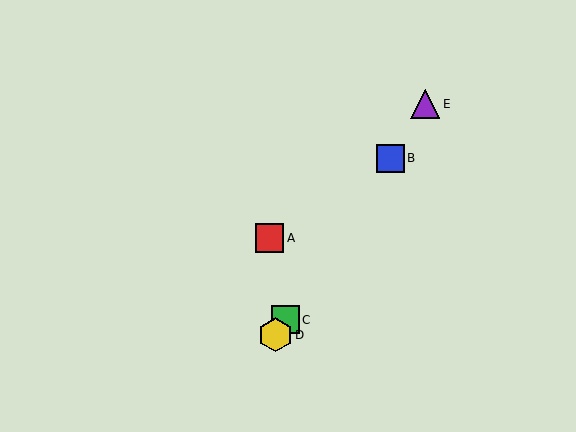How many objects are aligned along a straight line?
4 objects (B, C, D, E) are aligned along a straight line.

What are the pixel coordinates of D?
Object D is at (275, 335).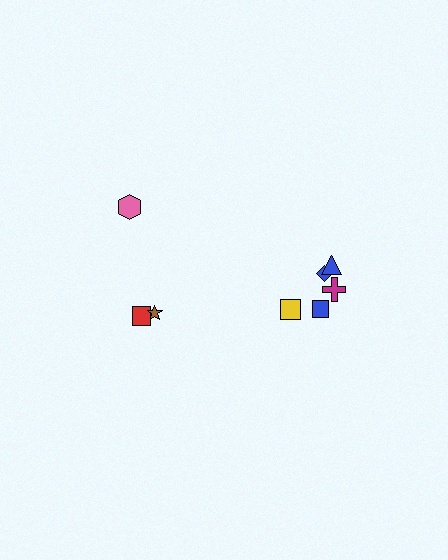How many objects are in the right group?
There are 5 objects.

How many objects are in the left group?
There are 3 objects.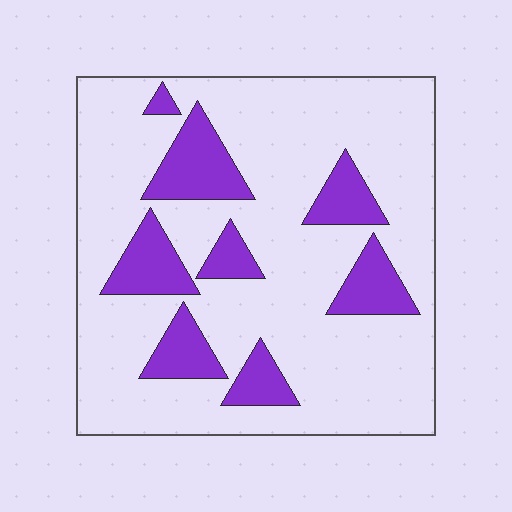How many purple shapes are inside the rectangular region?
8.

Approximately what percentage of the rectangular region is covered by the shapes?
Approximately 20%.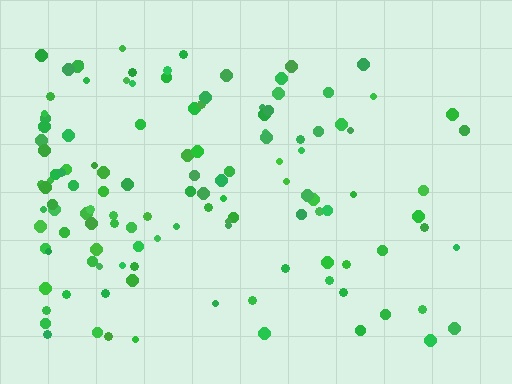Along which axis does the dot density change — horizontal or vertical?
Horizontal.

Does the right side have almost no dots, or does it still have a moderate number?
Still a moderate number, just noticeably fewer than the left.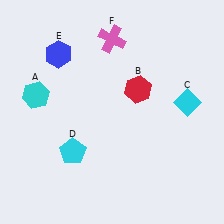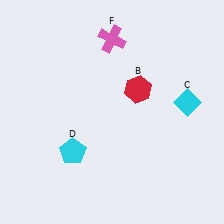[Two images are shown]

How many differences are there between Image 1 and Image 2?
There are 2 differences between the two images.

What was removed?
The blue hexagon (E), the cyan hexagon (A) were removed in Image 2.